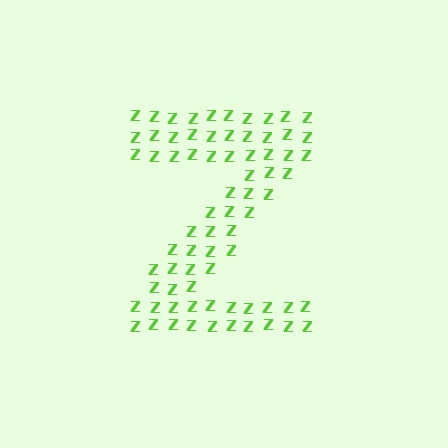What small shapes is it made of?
It is made of small letter Z's.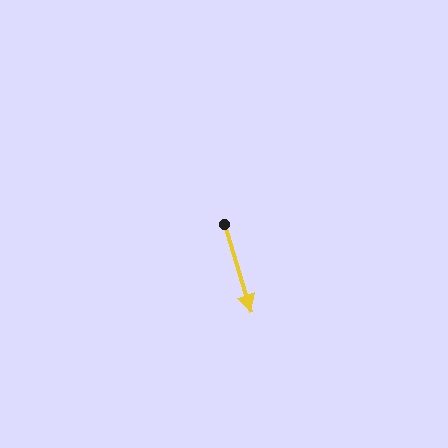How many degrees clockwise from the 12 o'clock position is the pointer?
Approximately 163 degrees.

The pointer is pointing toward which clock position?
Roughly 5 o'clock.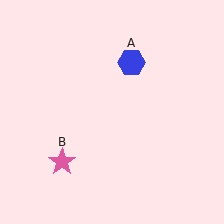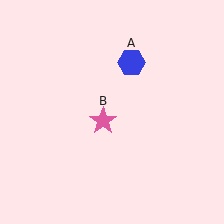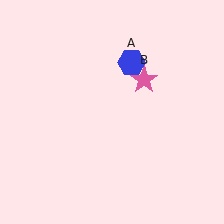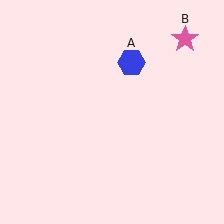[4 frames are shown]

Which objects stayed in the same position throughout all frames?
Blue hexagon (object A) remained stationary.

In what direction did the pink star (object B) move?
The pink star (object B) moved up and to the right.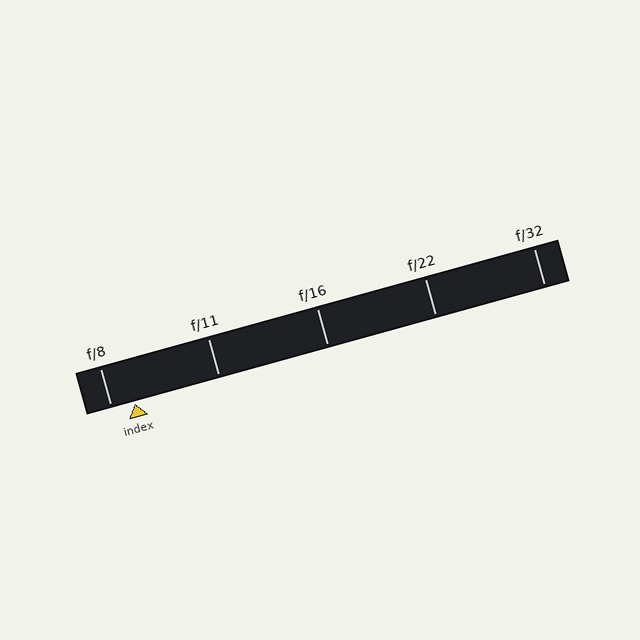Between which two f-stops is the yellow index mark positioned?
The index mark is between f/8 and f/11.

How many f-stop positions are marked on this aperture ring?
There are 5 f-stop positions marked.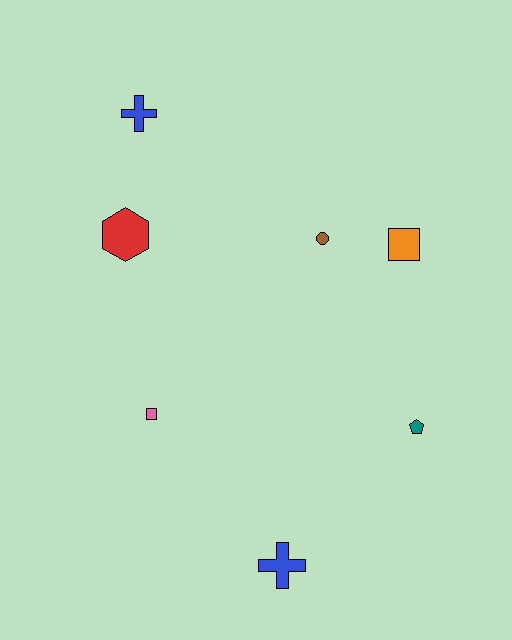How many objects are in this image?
There are 7 objects.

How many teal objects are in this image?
There is 1 teal object.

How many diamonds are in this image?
There are no diamonds.